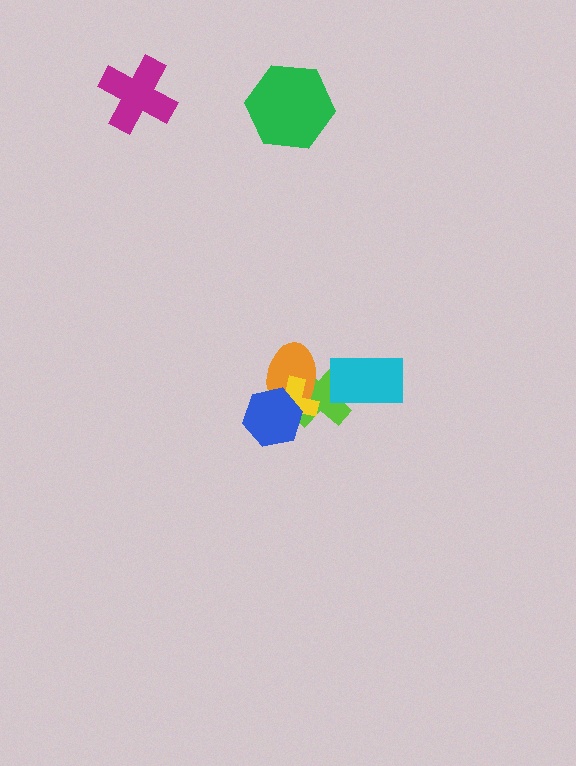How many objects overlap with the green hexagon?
0 objects overlap with the green hexagon.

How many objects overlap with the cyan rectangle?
1 object overlaps with the cyan rectangle.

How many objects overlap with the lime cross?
4 objects overlap with the lime cross.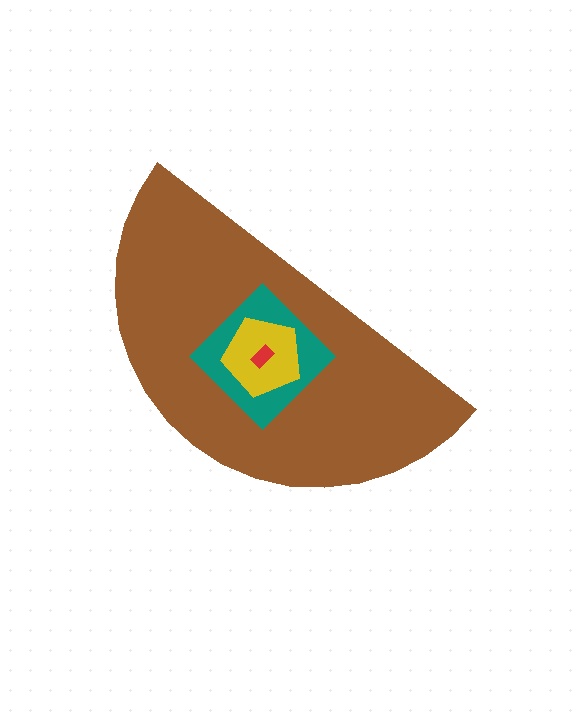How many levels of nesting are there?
4.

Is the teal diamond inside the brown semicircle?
Yes.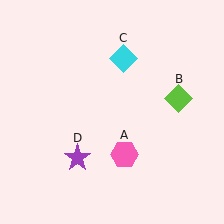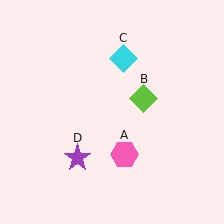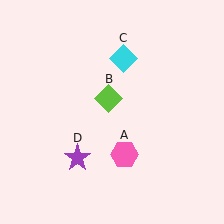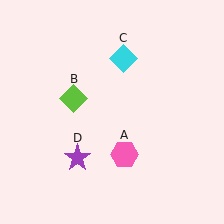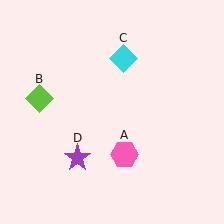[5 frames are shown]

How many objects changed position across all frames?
1 object changed position: lime diamond (object B).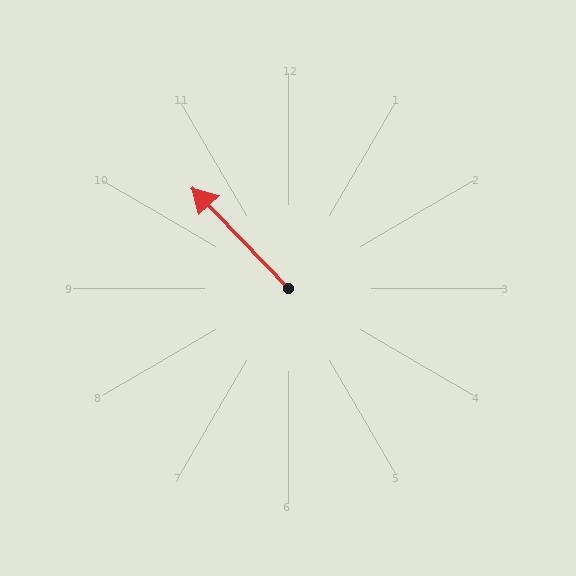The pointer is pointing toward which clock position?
Roughly 11 o'clock.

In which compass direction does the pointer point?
Northwest.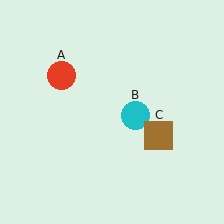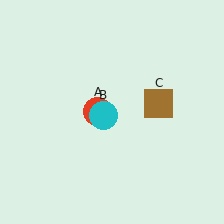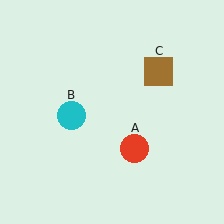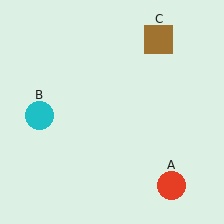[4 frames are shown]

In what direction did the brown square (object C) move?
The brown square (object C) moved up.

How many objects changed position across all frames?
3 objects changed position: red circle (object A), cyan circle (object B), brown square (object C).